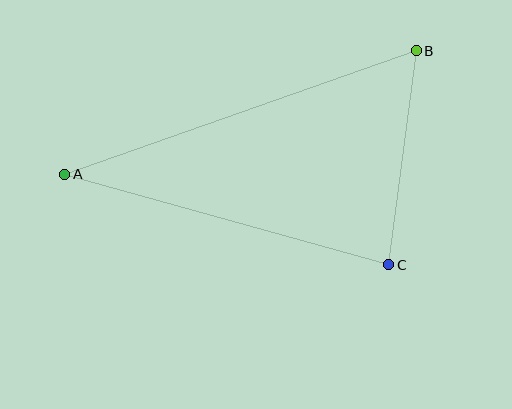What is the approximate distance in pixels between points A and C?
The distance between A and C is approximately 336 pixels.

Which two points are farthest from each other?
Points A and B are farthest from each other.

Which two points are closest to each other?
Points B and C are closest to each other.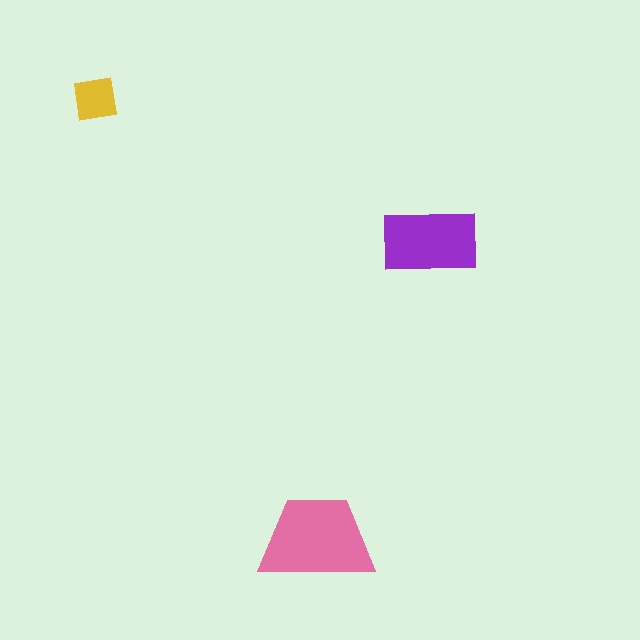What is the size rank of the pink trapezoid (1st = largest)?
1st.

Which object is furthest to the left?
The yellow square is leftmost.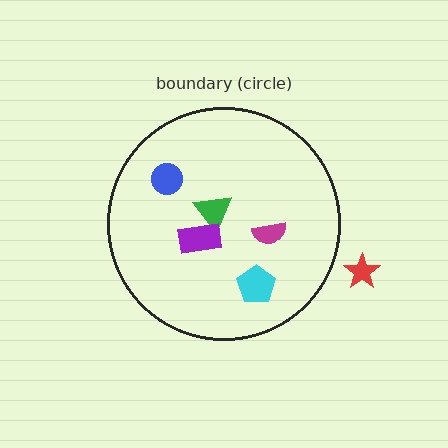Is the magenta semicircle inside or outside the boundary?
Inside.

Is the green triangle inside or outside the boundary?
Inside.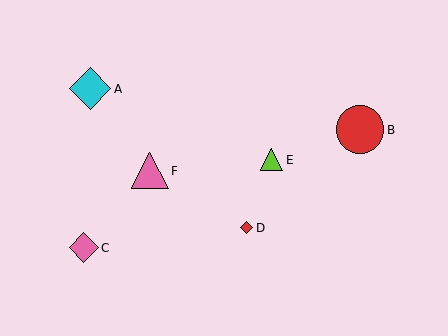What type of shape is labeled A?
Shape A is a cyan diamond.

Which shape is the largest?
The red circle (labeled B) is the largest.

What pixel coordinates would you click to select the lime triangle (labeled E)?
Click at (272, 160) to select the lime triangle E.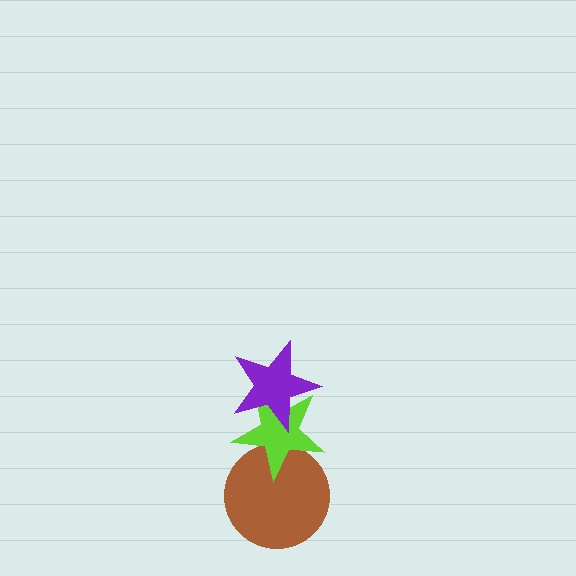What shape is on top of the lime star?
The purple star is on top of the lime star.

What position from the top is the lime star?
The lime star is 2nd from the top.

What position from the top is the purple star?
The purple star is 1st from the top.